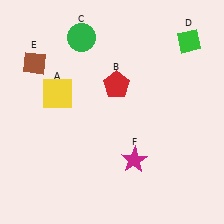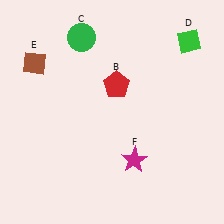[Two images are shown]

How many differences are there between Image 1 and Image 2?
There is 1 difference between the two images.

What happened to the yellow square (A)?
The yellow square (A) was removed in Image 2. It was in the top-left area of Image 1.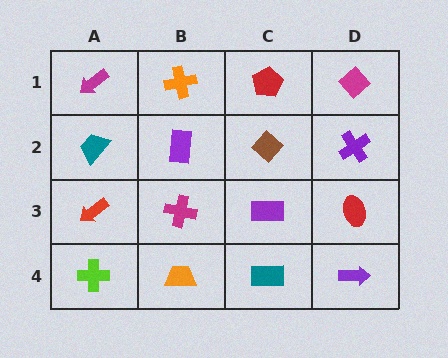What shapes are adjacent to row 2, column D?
A magenta diamond (row 1, column D), a red ellipse (row 3, column D), a brown diamond (row 2, column C).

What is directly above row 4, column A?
A red arrow.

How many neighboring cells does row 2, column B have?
4.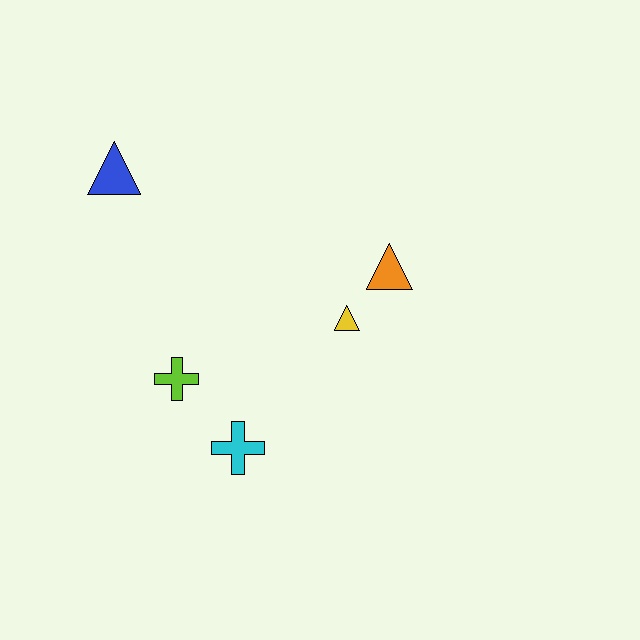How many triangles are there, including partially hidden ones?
There are 3 triangles.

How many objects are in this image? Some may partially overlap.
There are 5 objects.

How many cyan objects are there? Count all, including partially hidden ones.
There is 1 cyan object.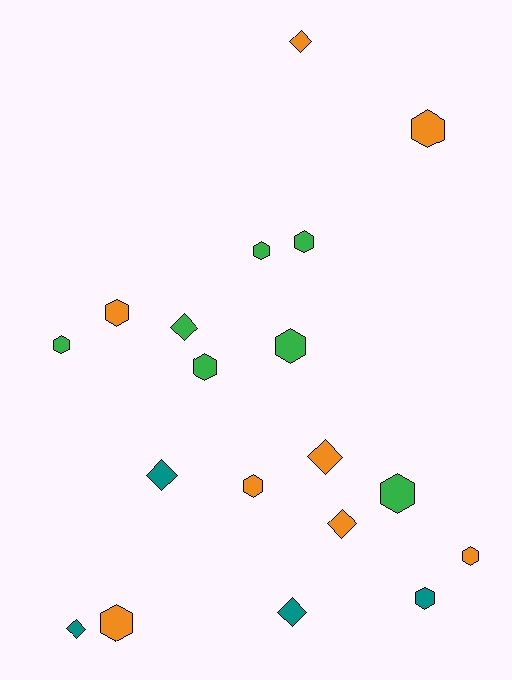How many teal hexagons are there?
There is 1 teal hexagon.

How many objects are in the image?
There are 19 objects.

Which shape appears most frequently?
Hexagon, with 12 objects.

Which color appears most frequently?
Orange, with 8 objects.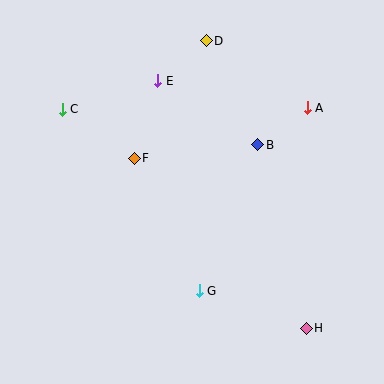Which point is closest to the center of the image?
Point F at (134, 158) is closest to the center.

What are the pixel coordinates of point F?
Point F is at (134, 158).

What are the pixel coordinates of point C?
Point C is at (62, 109).